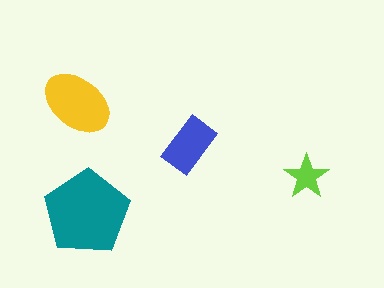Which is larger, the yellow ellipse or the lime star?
The yellow ellipse.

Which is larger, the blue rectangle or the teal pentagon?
The teal pentagon.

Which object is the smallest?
The lime star.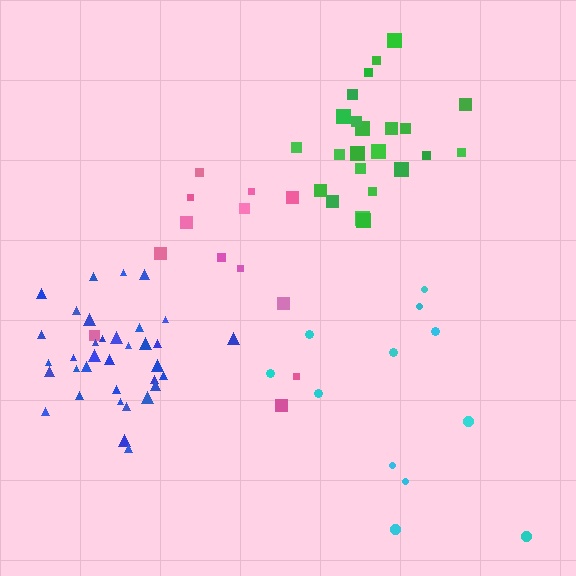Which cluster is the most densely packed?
Blue.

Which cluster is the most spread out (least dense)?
Cyan.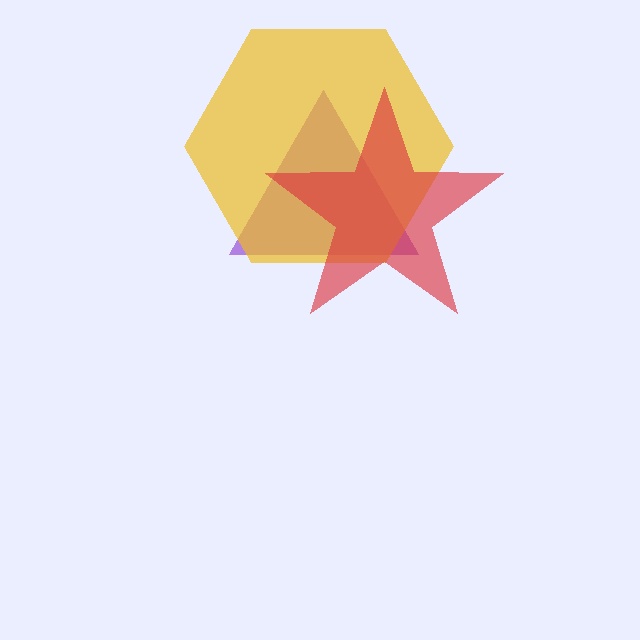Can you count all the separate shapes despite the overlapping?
Yes, there are 3 separate shapes.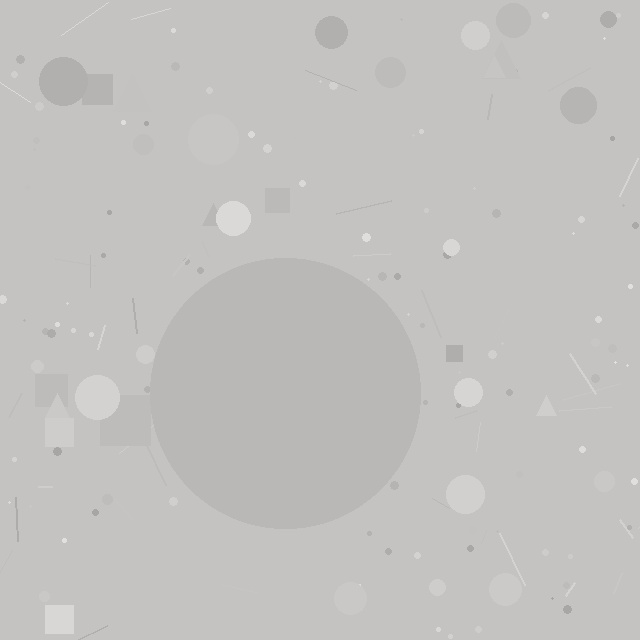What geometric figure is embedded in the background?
A circle is embedded in the background.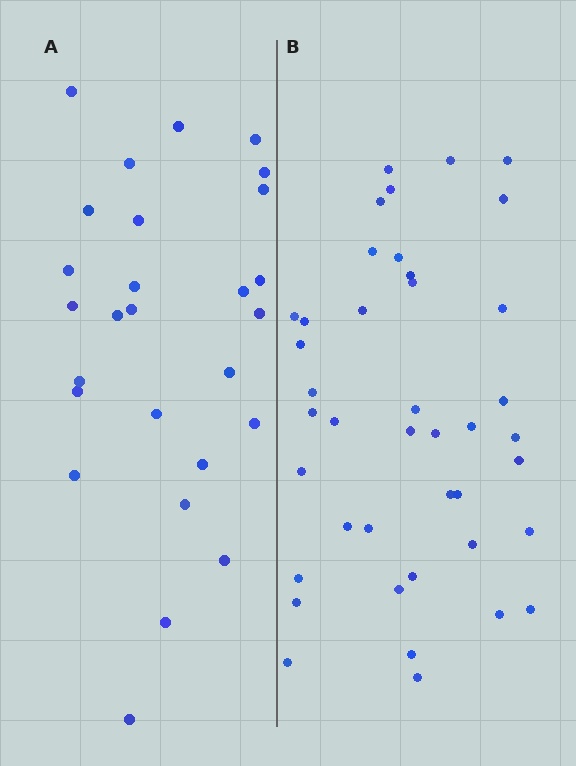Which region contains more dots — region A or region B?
Region B (the right region) has more dots.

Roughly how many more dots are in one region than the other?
Region B has approximately 15 more dots than region A.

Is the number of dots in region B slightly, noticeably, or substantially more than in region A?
Region B has substantially more. The ratio is roughly 1.5 to 1.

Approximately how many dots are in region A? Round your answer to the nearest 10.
About 30 dots. (The exact count is 27, which rounds to 30.)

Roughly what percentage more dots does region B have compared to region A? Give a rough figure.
About 50% more.